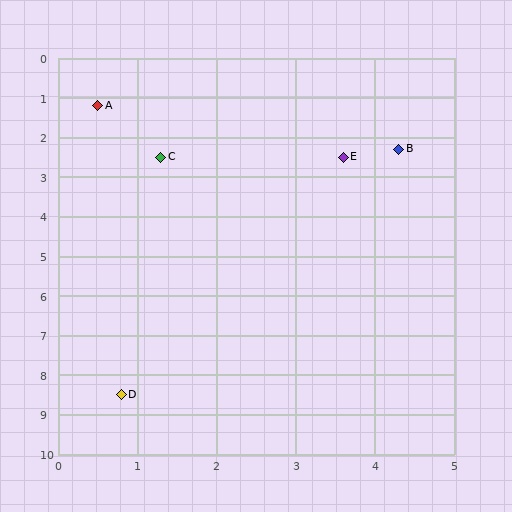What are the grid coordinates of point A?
Point A is at approximately (0.5, 1.2).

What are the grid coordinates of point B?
Point B is at approximately (4.3, 2.3).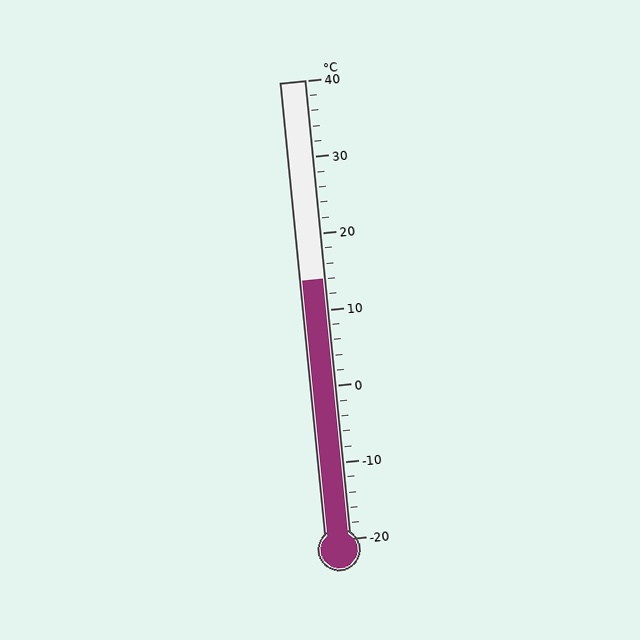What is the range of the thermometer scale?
The thermometer scale ranges from -20°C to 40°C.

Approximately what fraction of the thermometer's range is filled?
The thermometer is filled to approximately 55% of its range.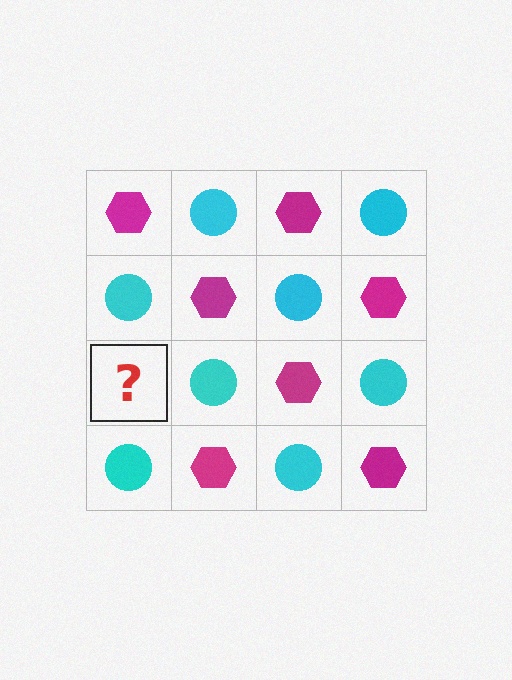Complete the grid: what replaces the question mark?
The question mark should be replaced with a magenta hexagon.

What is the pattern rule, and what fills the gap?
The rule is that it alternates magenta hexagon and cyan circle in a checkerboard pattern. The gap should be filled with a magenta hexagon.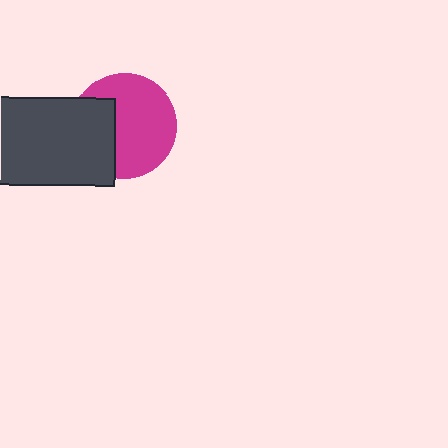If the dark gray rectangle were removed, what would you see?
You would see the complete magenta circle.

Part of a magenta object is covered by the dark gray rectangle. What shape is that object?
It is a circle.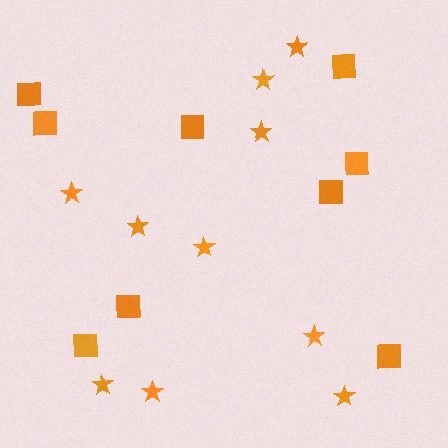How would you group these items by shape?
There are 2 groups: one group of stars (10) and one group of squares (9).